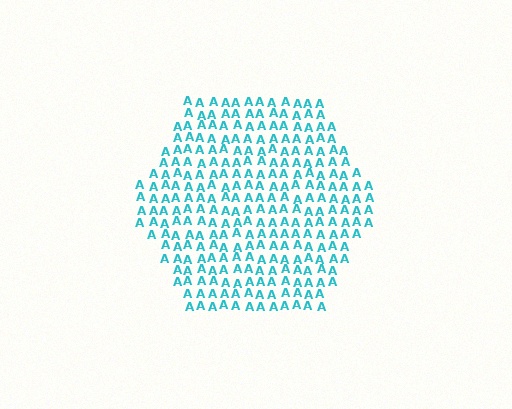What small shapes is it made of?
It is made of small letter A's.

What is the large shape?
The large shape is a hexagon.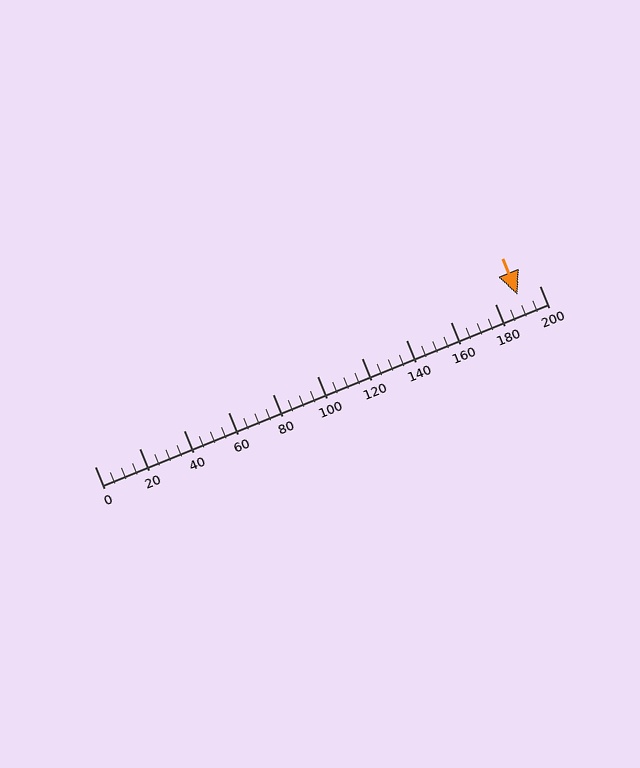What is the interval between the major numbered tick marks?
The major tick marks are spaced 20 units apart.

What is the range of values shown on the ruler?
The ruler shows values from 0 to 200.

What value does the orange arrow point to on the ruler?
The orange arrow points to approximately 190.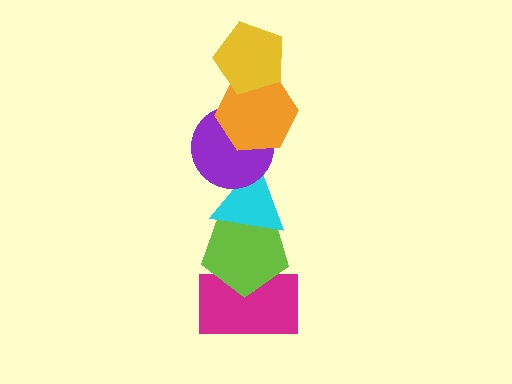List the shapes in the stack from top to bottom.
From top to bottom: the yellow pentagon, the orange hexagon, the purple circle, the cyan triangle, the lime pentagon, the magenta rectangle.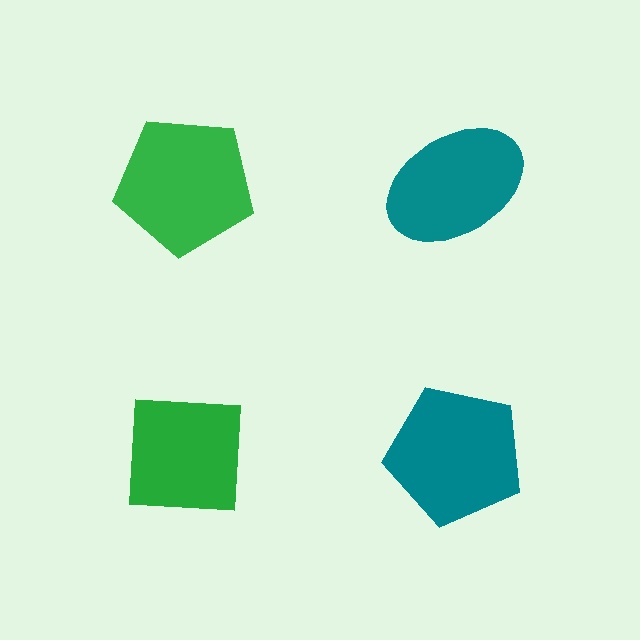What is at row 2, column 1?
A green square.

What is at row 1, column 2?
A teal ellipse.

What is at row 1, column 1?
A green pentagon.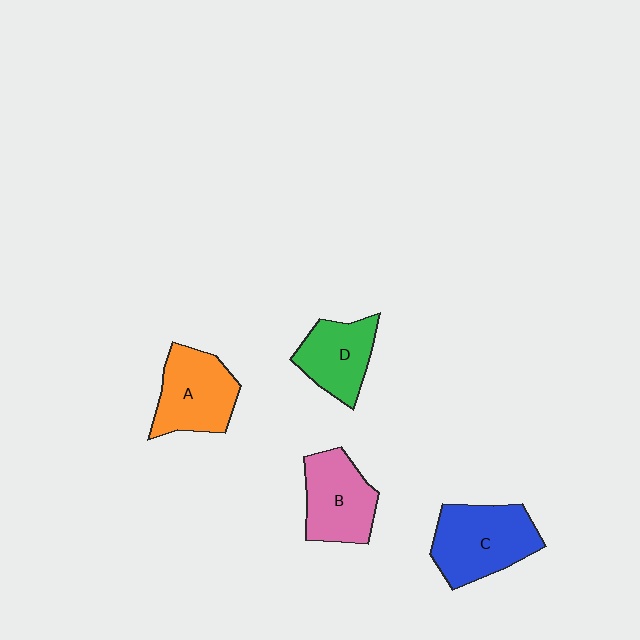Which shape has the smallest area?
Shape D (green).